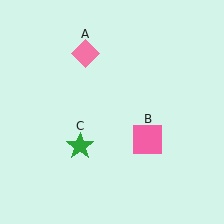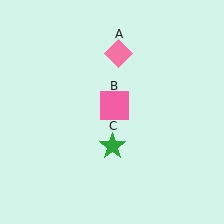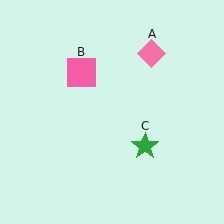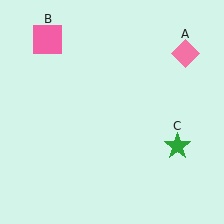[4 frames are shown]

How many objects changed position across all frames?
3 objects changed position: pink diamond (object A), pink square (object B), green star (object C).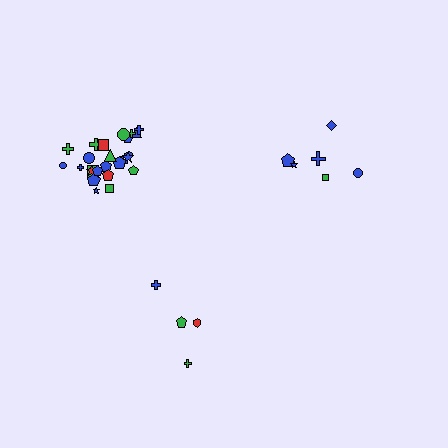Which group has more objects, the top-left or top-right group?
The top-left group.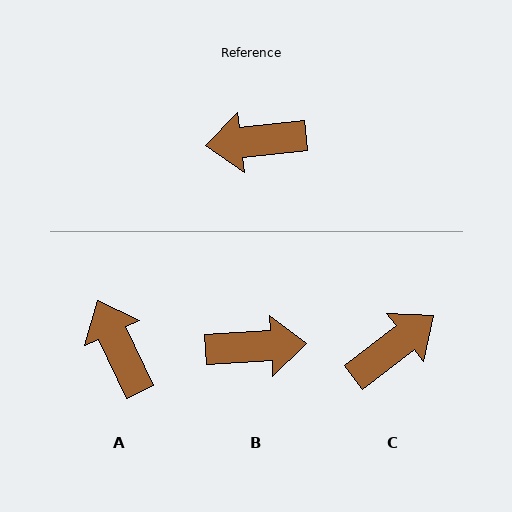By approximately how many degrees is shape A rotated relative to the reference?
Approximately 71 degrees clockwise.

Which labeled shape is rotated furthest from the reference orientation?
B, about 178 degrees away.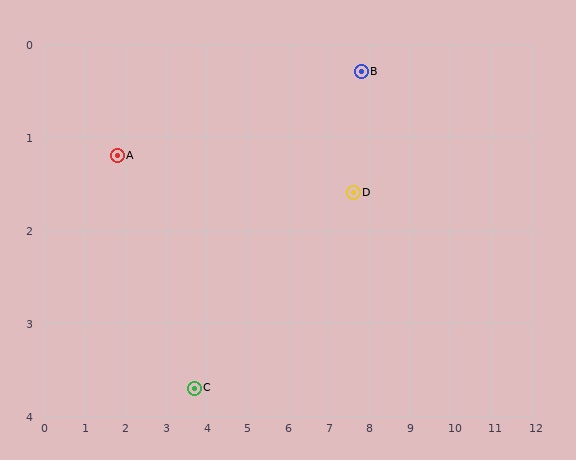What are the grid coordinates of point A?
Point A is at approximately (1.8, 1.2).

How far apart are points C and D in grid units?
Points C and D are about 4.4 grid units apart.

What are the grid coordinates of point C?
Point C is at approximately (3.7, 3.7).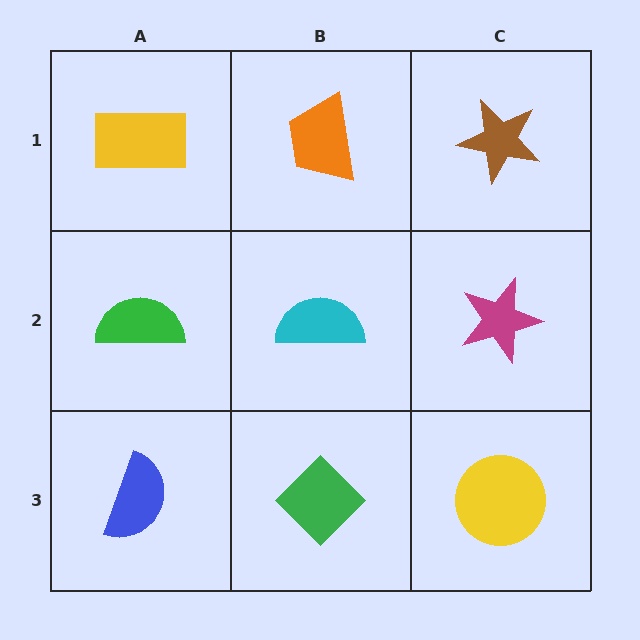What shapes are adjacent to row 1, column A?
A green semicircle (row 2, column A), an orange trapezoid (row 1, column B).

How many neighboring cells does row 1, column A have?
2.